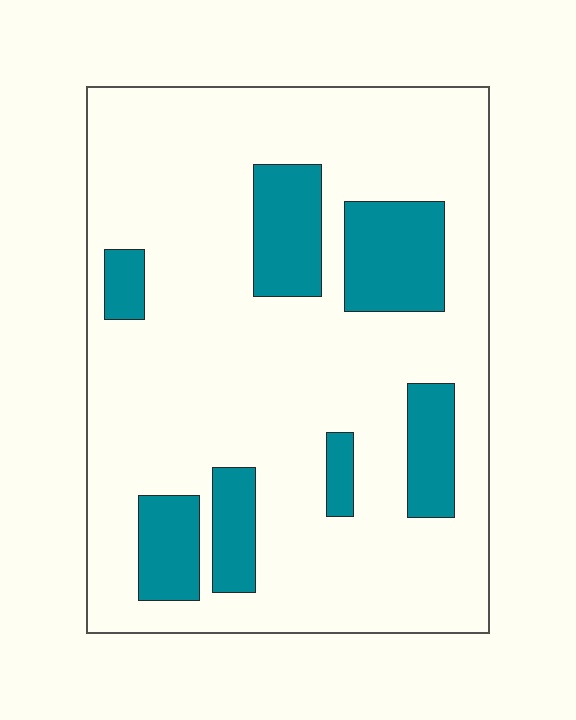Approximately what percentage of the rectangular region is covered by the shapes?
Approximately 20%.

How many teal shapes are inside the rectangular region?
7.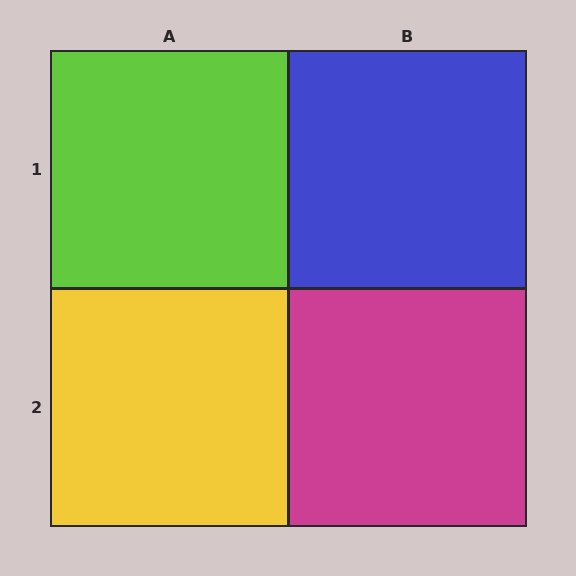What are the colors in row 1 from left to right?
Lime, blue.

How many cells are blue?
1 cell is blue.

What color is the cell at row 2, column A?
Yellow.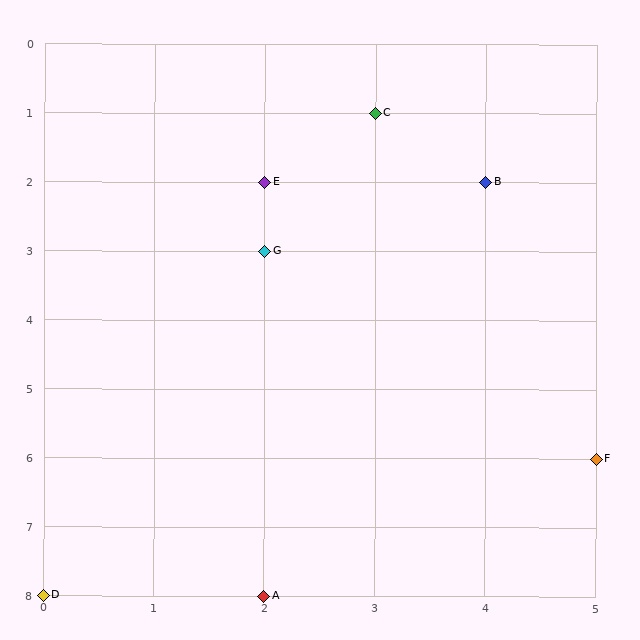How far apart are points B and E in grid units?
Points B and E are 2 columns apart.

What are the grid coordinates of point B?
Point B is at grid coordinates (4, 2).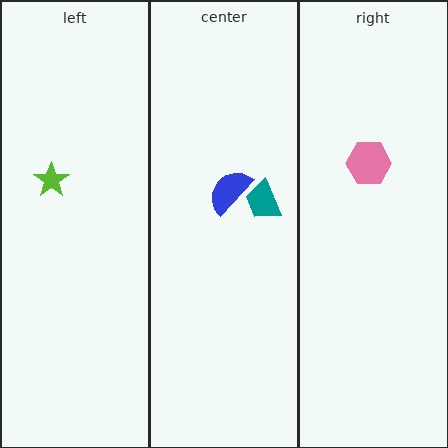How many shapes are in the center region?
2.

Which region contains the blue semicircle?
The center region.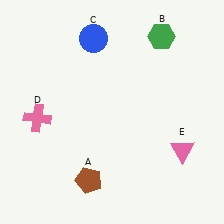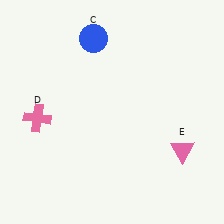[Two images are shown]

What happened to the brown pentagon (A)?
The brown pentagon (A) was removed in Image 2. It was in the bottom-left area of Image 1.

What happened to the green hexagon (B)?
The green hexagon (B) was removed in Image 2. It was in the top-right area of Image 1.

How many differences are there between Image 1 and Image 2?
There are 2 differences between the two images.